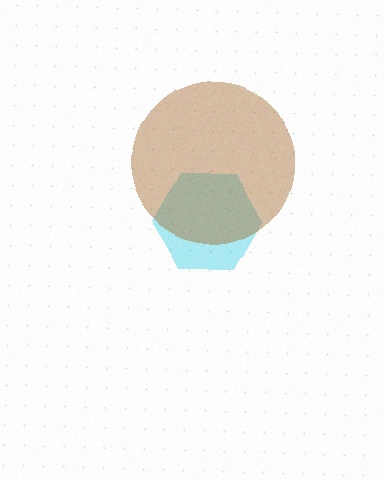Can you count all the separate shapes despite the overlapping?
Yes, there are 2 separate shapes.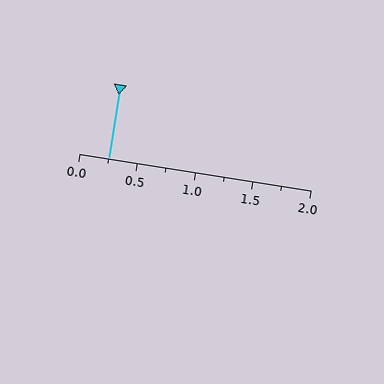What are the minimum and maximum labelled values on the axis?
The axis runs from 0.0 to 2.0.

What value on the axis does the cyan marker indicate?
The marker indicates approximately 0.25.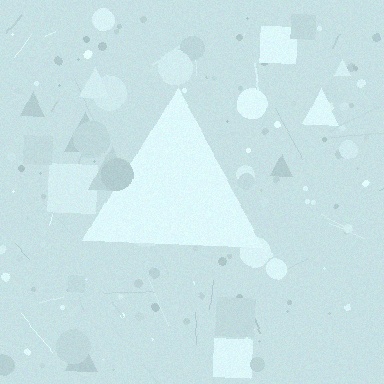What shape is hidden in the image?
A triangle is hidden in the image.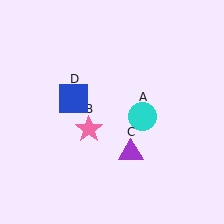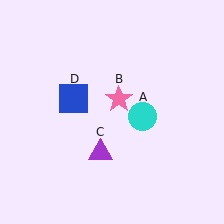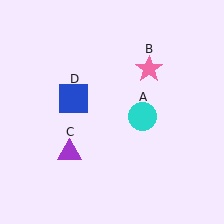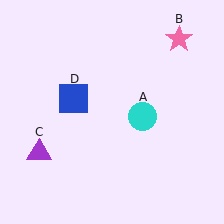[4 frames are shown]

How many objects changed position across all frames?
2 objects changed position: pink star (object B), purple triangle (object C).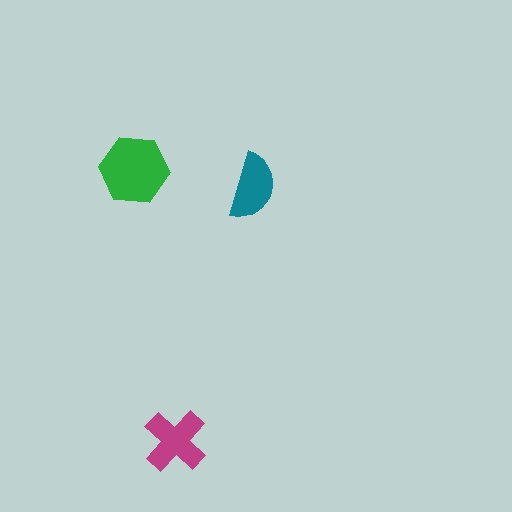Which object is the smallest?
The teal semicircle.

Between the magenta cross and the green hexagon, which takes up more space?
The green hexagon.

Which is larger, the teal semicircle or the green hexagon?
The green hexagon.